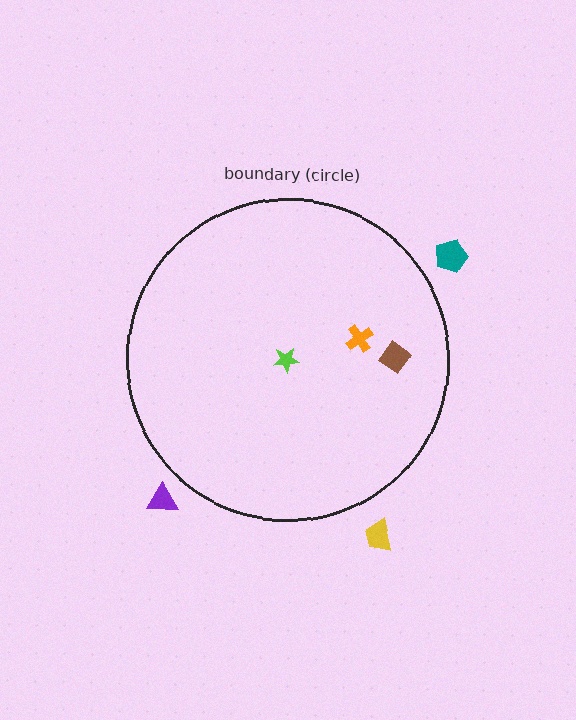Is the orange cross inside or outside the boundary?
Inside.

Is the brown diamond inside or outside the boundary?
Inside.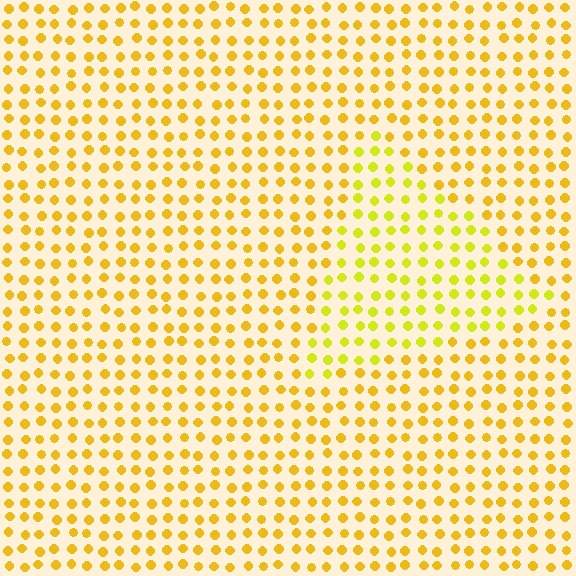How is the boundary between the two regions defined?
The boundary is defined purely by a slight shift in hue (about 22 degrees). Spacing, size, and orientation are identical on both sides.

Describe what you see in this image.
The image is filled with small yellow elements in a uniform arrangement. A triangle-shaped region is visible where the elements are tinted to a slightly different hue, forming a subtle color boundary.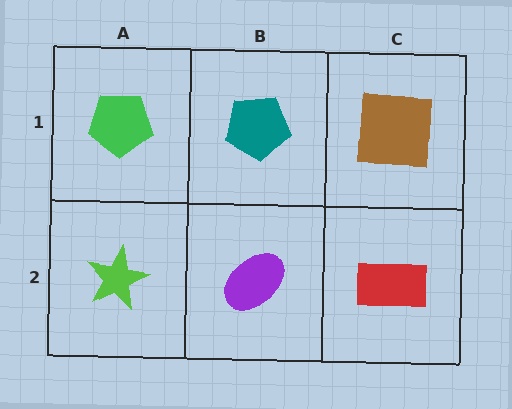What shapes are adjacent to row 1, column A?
A lime star (row 2, column A), a teal pentagon (row 1, column B).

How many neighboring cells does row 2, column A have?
2.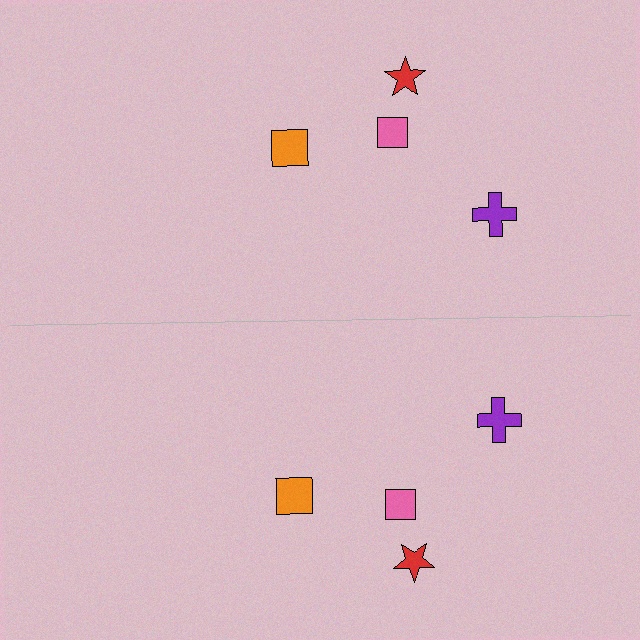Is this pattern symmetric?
Yes, this pattern has bilateral (reflection) symmetry.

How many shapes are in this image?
There are 8 shapes in this image.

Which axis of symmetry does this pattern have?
The pattern has a horizontal axis of symmetry running through the center of the image.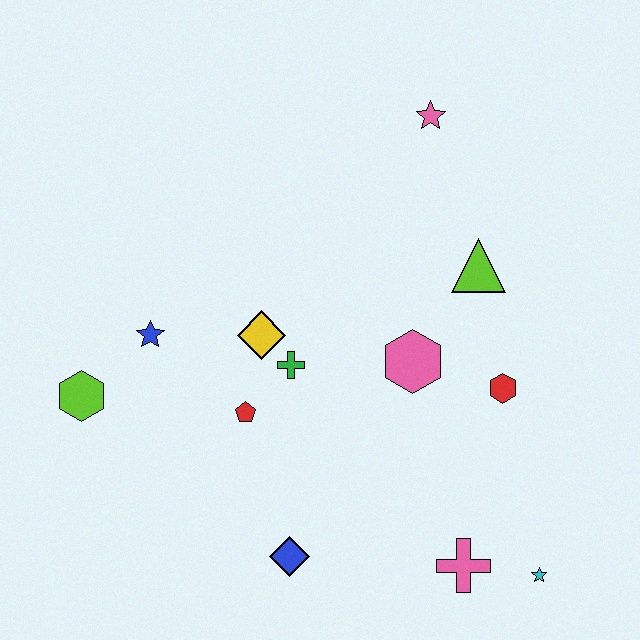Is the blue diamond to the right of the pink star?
No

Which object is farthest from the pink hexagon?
The lime hexagon is farthest from the pink hexagon.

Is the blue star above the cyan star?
Yes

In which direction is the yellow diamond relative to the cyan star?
The yellow diamond is to the left of the cyan star.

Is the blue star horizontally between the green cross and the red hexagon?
No